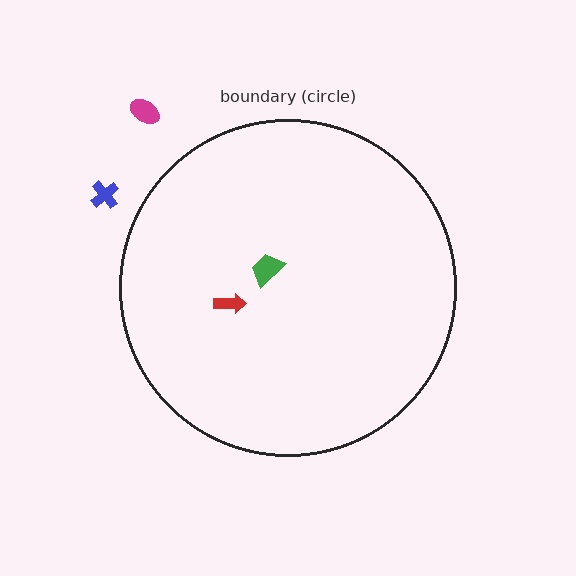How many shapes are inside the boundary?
2 inside, 2 outside.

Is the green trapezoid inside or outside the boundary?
Inside.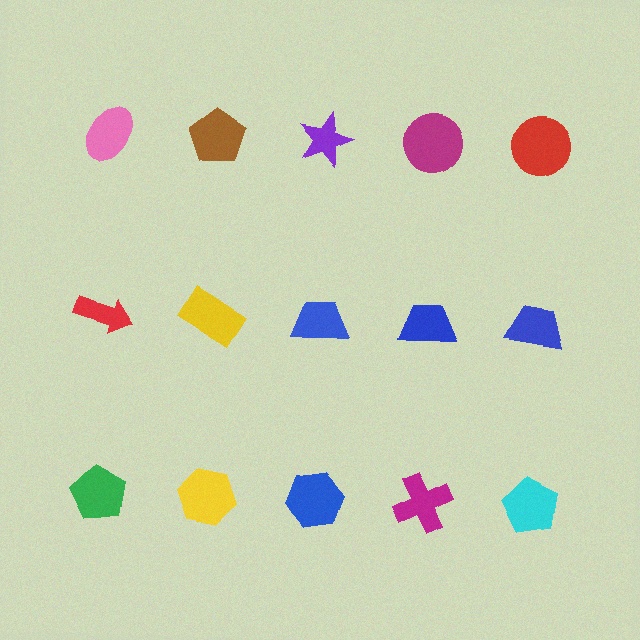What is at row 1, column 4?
A magenta circle.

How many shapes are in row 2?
5 shapes.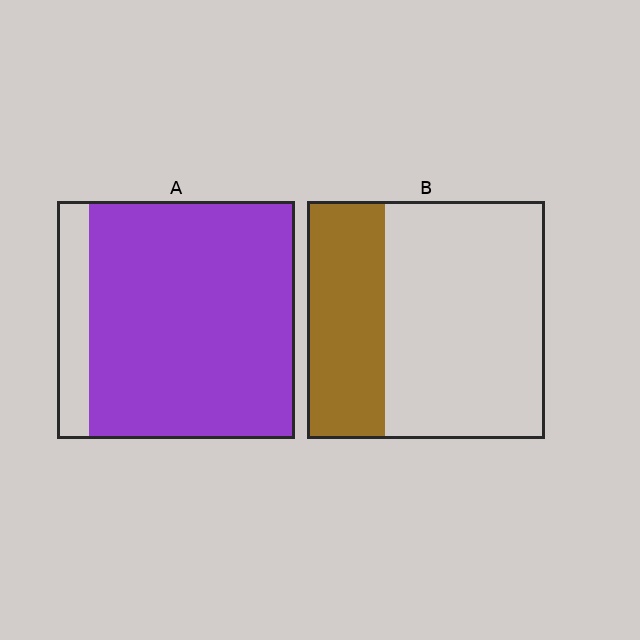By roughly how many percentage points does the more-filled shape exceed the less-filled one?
By roughly 55 percentage points (A over B).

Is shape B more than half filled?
No.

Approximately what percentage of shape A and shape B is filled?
A is approximately 85% and B is approximately 35%.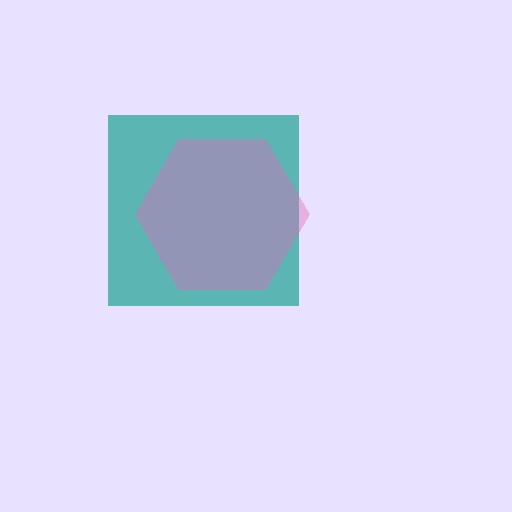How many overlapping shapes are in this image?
There are 2 overlapping shapes in the image.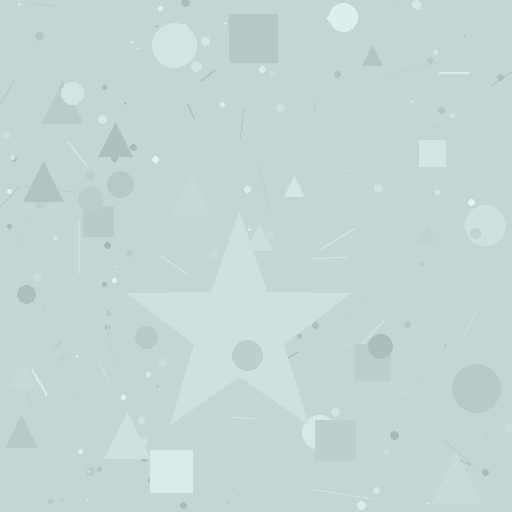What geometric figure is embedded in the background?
A star is embedded in the background.